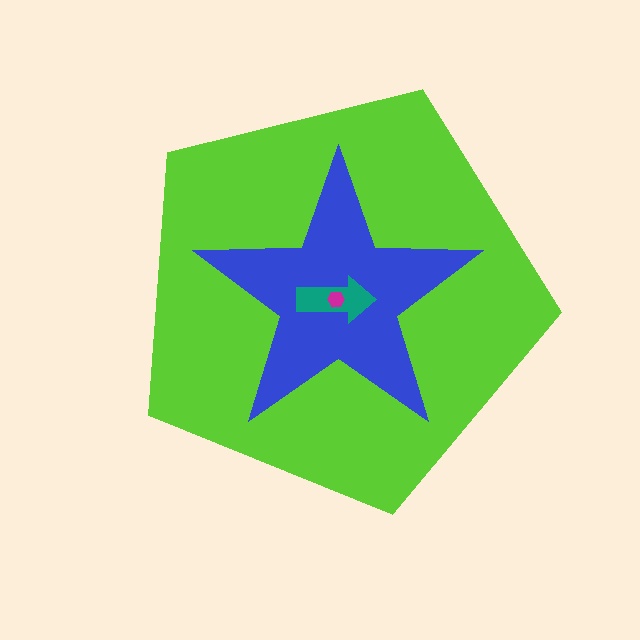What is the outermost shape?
The lime pentagon.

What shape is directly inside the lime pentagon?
The blue star.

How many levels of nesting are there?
4.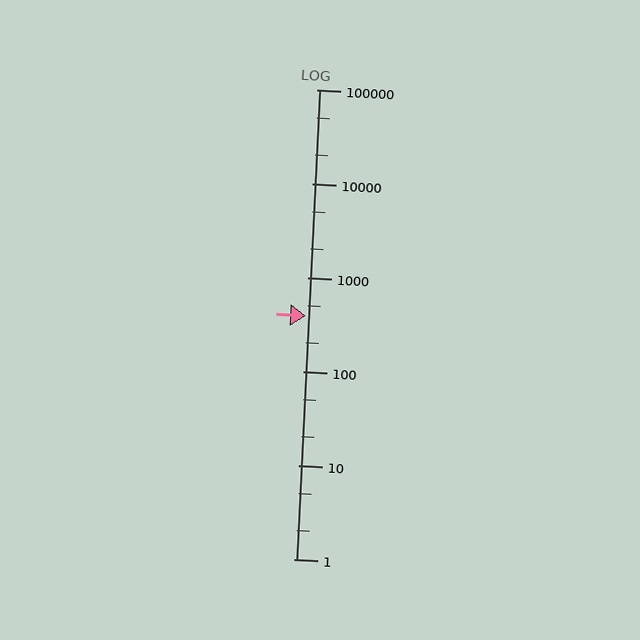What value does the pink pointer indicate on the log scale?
The pointer indicates approximately 390.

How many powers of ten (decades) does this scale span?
The scale spans 5 decades, from 1 to 100000.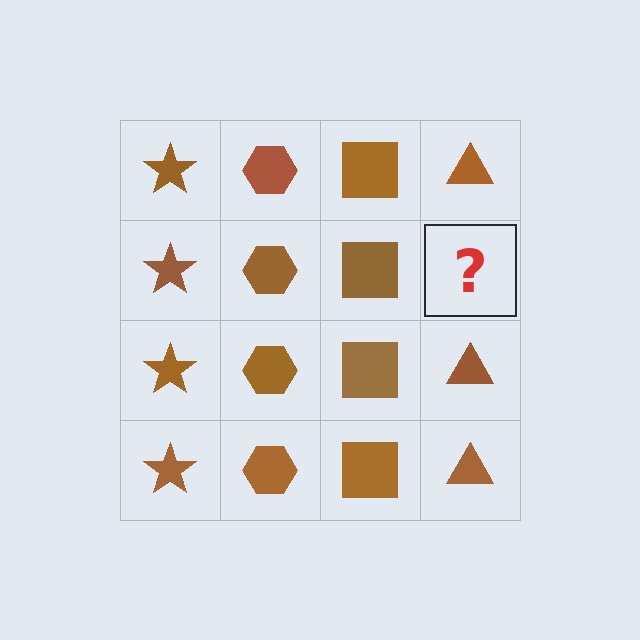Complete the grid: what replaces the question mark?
The question mark should be replaced with a brown triangle.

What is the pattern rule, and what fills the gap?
The rule is that each column has a consistent shape. The gap should be filled with a brown triangle.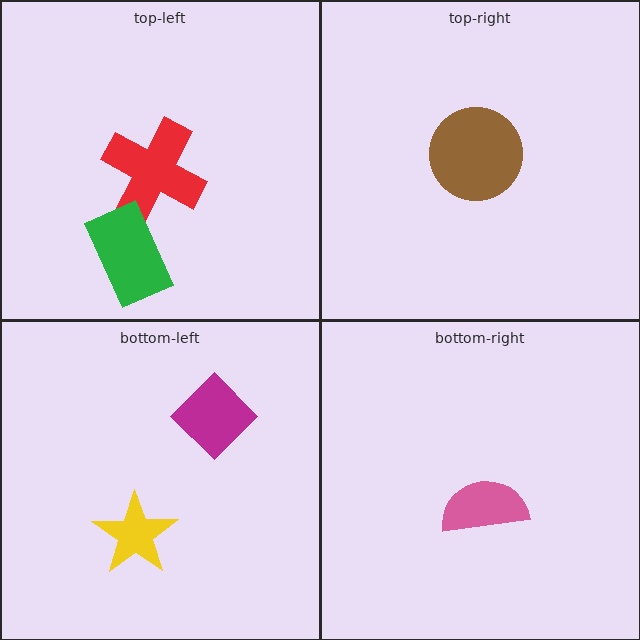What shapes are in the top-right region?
The brown circle.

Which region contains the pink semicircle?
The bottom-right region.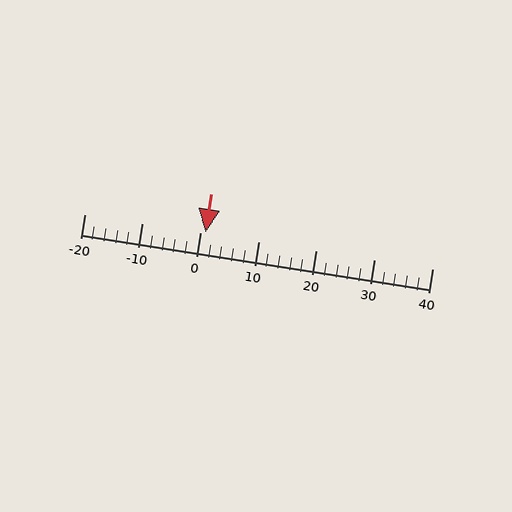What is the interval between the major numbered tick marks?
The major tick marks are spaced 10 units apart.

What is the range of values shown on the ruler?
The ruler shows values from -20 to 40.